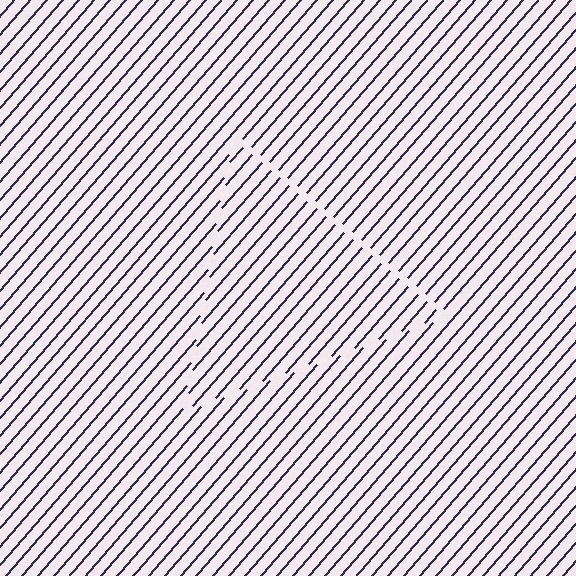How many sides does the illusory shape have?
3 sides — the line-ends trace a triangle.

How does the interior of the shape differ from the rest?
The interior of the shape contains the same grating, shifted by half a period — the contour is defined by the phase discontinuity where line-ends from the inner and outer gratings abut.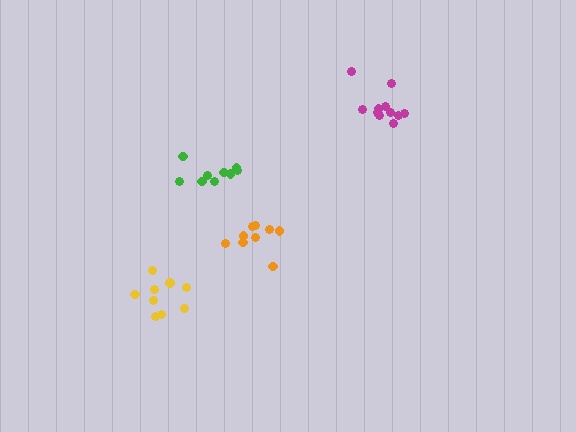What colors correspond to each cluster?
The clusters are colored: green, magenta, yellow, orange.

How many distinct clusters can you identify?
There are 4 distinct clusters.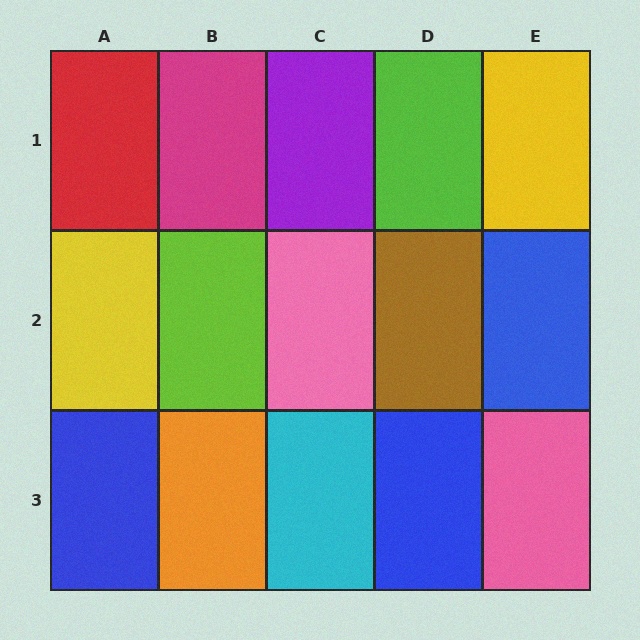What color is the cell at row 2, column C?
Pink.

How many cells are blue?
3 cells are blue.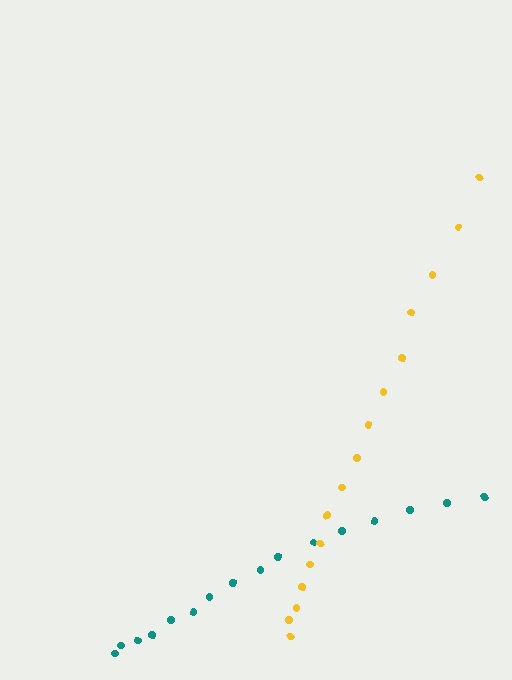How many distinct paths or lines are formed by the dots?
There are 2 distinct paths.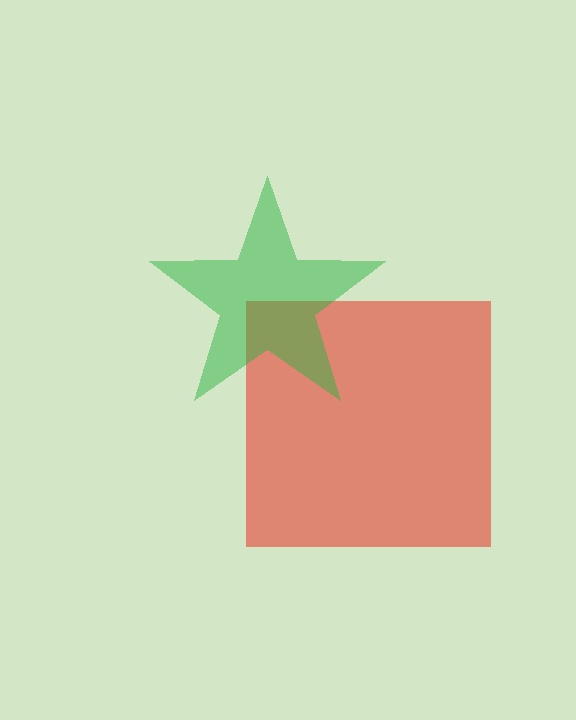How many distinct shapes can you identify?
There are 2 distinct shapes: a red square, a green star.